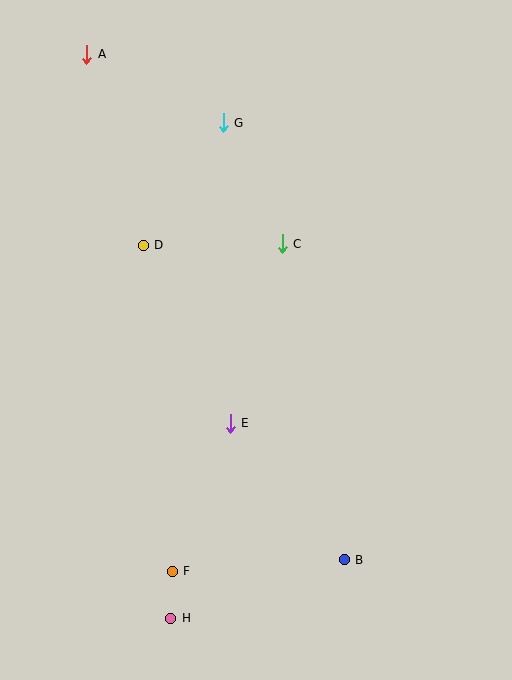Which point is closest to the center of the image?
Point E at (230, 423) is closest to the center.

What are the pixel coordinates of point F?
Point F is at (172, 571).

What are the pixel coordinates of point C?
Point C is at (282, 244).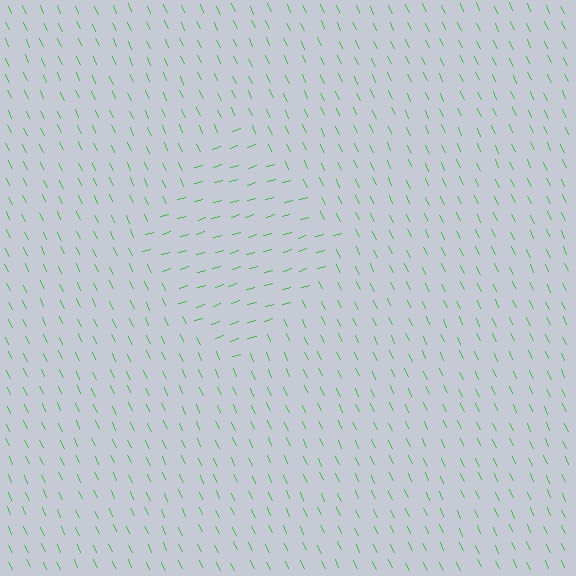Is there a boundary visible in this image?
Yes, there is a texture boundary formed by a change in line orientation.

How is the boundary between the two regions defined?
The boundary is defined purely by a change in line orientation (approximately 82 degrees difference). All lines are the same color and thickness.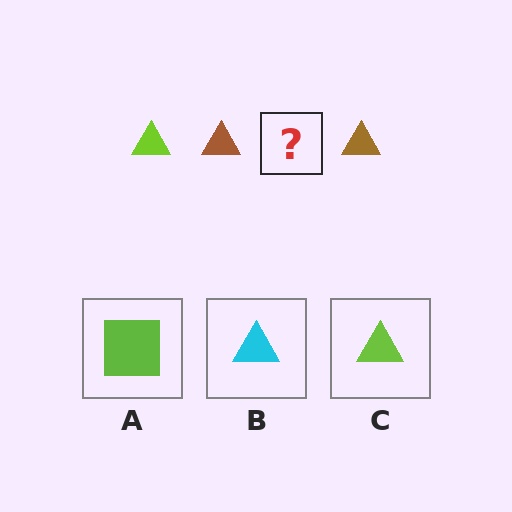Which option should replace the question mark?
Option C.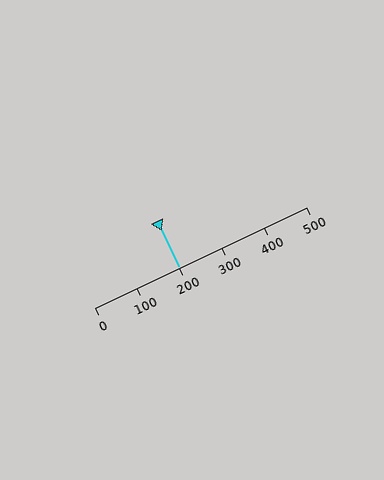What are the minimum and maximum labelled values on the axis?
The axis runs from 0 to 500.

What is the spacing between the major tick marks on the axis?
The major ticks are spaced 100 apart.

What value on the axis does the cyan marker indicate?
The marker indicates approximately 200.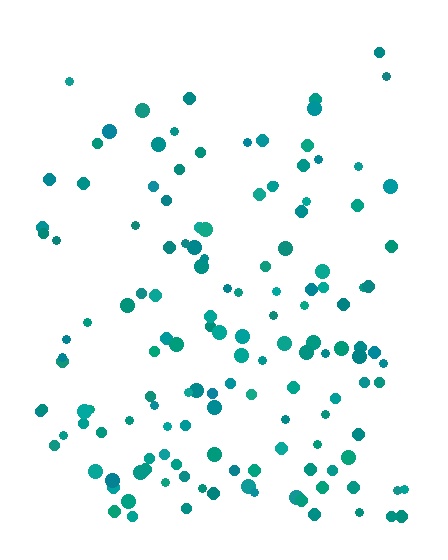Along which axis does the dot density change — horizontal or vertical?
Vertical.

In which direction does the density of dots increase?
From top to bottom, with the bottom side densest.